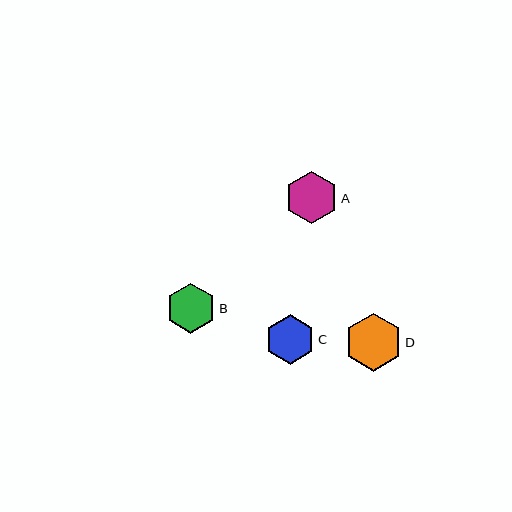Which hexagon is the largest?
Hexagon D is the largest with a size of approximately 58 pixels.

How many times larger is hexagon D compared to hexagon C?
Hexagon D is approximately 1.2 times the size of hexagon C.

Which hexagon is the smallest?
Hexagon C is the smallest with a size of approximately 50 pixels.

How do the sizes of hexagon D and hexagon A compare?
Hexagon D and hexagon A are approximately the same size.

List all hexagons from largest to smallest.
From largest to smallest: D, A, B, C.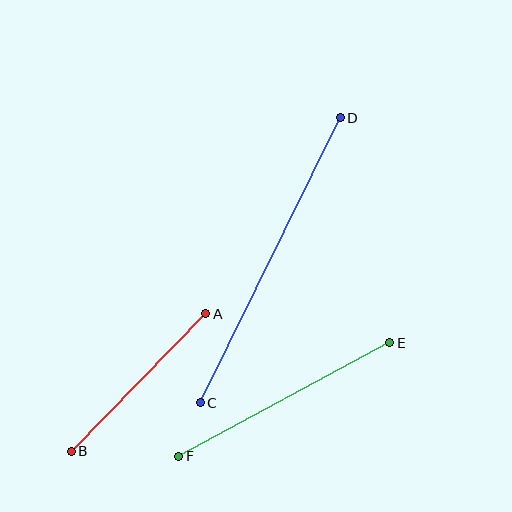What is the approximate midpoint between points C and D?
The midpoint is at approximately (270, 260) pixels.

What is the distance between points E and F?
The distance is approximately 240 pixels.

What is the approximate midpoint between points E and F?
The midpoint is at approximately (284, 400) pixels.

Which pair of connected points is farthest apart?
Points C and D are farthest apart.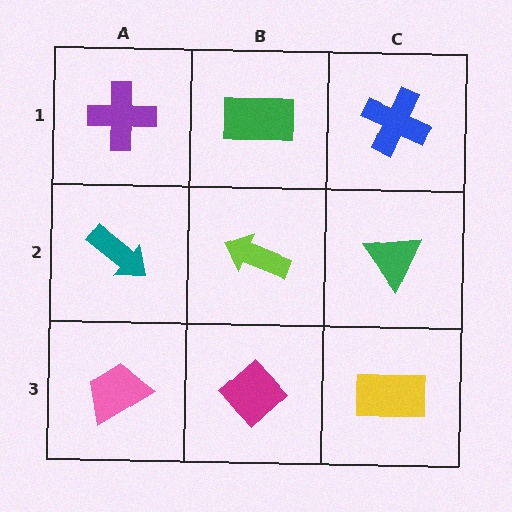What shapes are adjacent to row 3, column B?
A lime arrow (row 2, column B), a pink trapezoid (row 3, column A), a yellow rectangle (row 3, column C).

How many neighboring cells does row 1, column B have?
3.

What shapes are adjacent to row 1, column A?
A teal arrow (row 2, column A), a green rectangle (row 1, column B).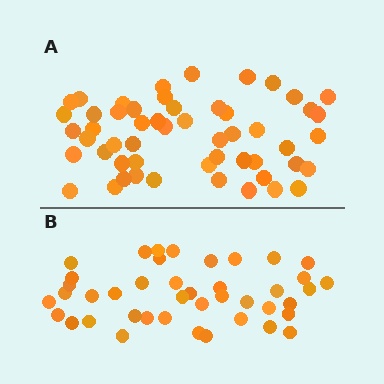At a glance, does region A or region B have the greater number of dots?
Region A (the top region) has more dots.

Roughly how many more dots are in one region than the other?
Region A has roughly 12 or so more dots than region B.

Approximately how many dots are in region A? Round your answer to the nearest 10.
About 50 dots. (The exact count is 53, which rounds to 50.)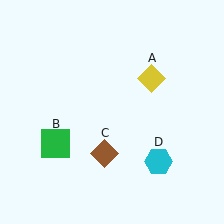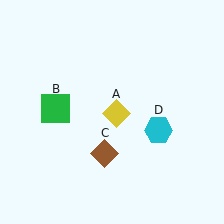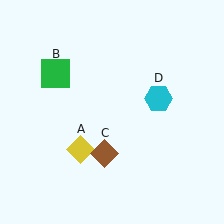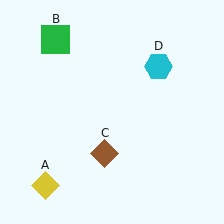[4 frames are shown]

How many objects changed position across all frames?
3 objects changed position: yellow diamond (object A), green square (object B), cyan hexagon (object D).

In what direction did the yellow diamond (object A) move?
The yellow diamond (object A) moved down and to the left.